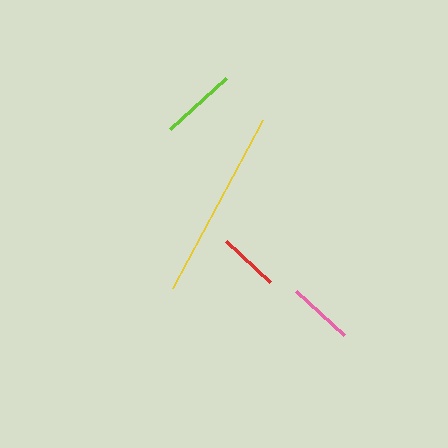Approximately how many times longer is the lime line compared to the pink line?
The lime line is approximately 1.2 times the length of the pink line.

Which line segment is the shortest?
The red line is the shortest at approximately 60 pixels.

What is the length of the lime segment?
The lime segment is approximately 76 pixels long.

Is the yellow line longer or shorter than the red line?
The yellow line is longer than the red line.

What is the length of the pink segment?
The pink segment is approximately 65 pixels long.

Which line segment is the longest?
The yellow line is the longest at approximately 191 pixels.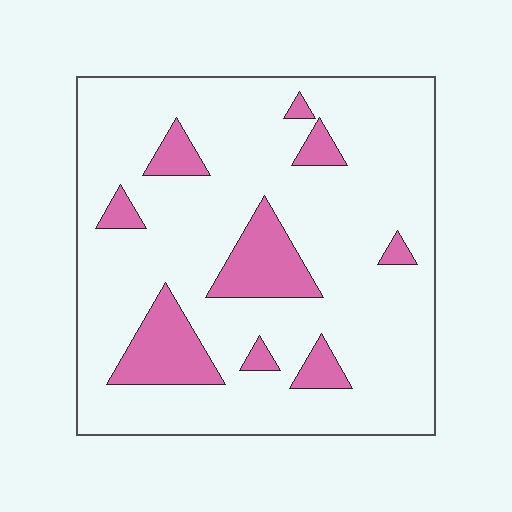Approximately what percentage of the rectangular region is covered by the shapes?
Approximately 15%.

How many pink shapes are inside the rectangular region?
9.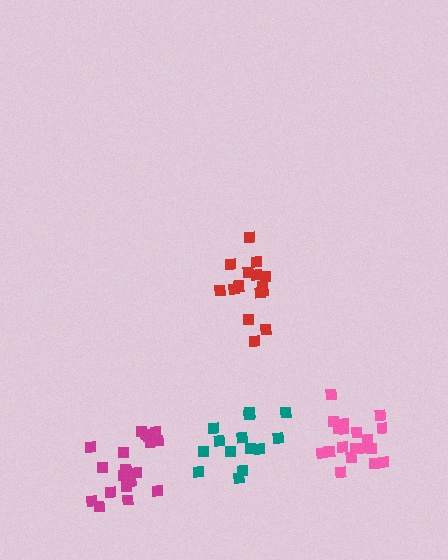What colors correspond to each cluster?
The clusters are colored: teal, red, pink, magenta.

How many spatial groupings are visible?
There are 4 spatial groupings.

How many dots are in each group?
Group 1: 14 dots, Group 2: 16 dots, Group 3: 19 dots, Group 4: 20 dots (69 total).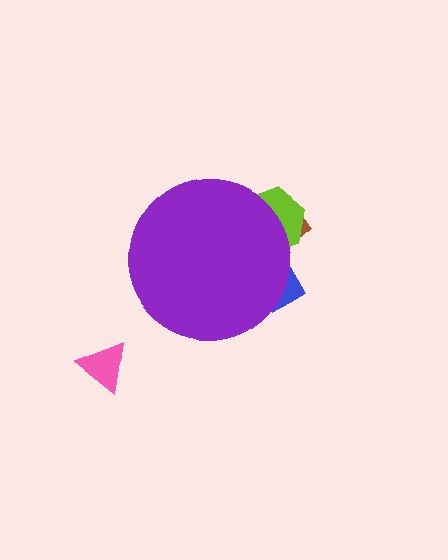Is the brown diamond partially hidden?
Yes, the brown diamond is partially hidden behind the purple circle.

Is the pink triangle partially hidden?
No, the pink triangle is fully visible.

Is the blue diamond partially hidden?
Yes, the blue diamond is partially hidden behind the purple circle.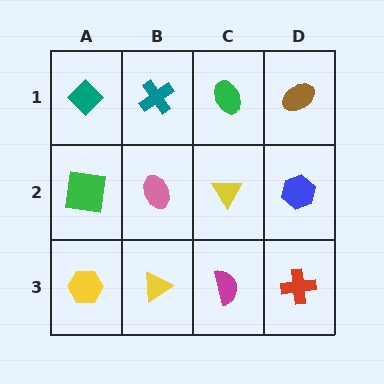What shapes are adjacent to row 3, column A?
A green square (row 2, column A), a yellow triangle (row 3, column B).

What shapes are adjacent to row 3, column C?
A yellow triangle (row 2, column C), a yellow triangle (row 3, column B), a red cross (row 3, column D).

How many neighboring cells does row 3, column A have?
2.